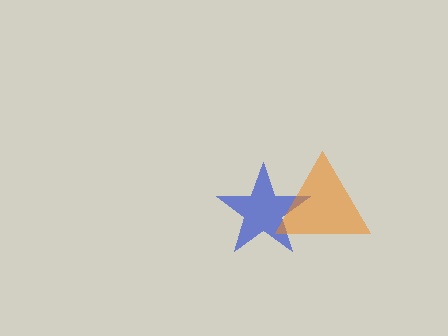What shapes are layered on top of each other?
The layered shapes are: a blue star, an orange triangle.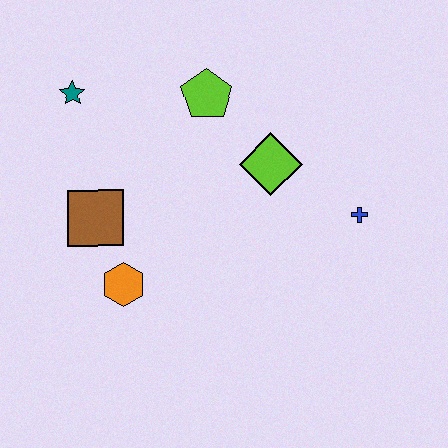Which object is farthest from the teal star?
The blue cross is farthest from the teal star.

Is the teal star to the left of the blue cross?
Yes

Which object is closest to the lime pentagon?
The lime diamond is closest to the lime pentagon.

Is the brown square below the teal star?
Yes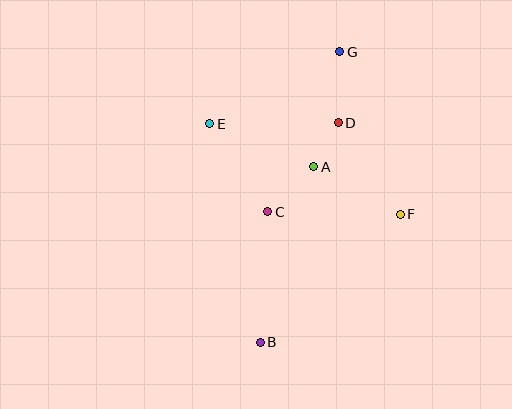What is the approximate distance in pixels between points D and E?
The distance between D and E is approximately 129 pixels.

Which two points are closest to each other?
Points A and D are closest to each other.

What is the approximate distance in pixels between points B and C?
The distance between B and C is approximately 131 pixels.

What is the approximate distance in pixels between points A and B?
The distance between A and B is approximately 183 pixels.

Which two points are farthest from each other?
Points B and G are farthest from each other.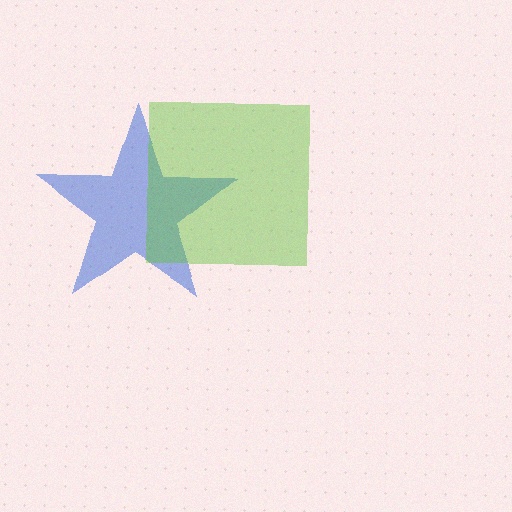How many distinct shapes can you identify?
There are 2 distinct shapes: a blue star, a lime square.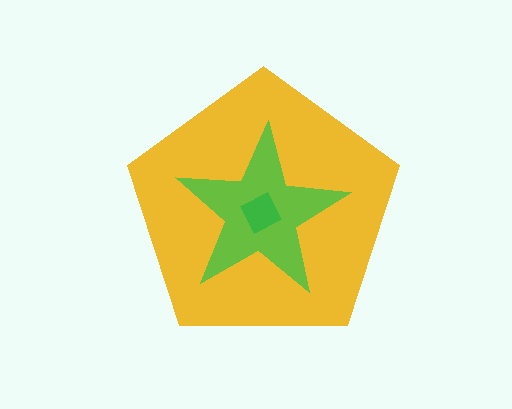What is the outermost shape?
The yellow pentagon.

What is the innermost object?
The green diamond.